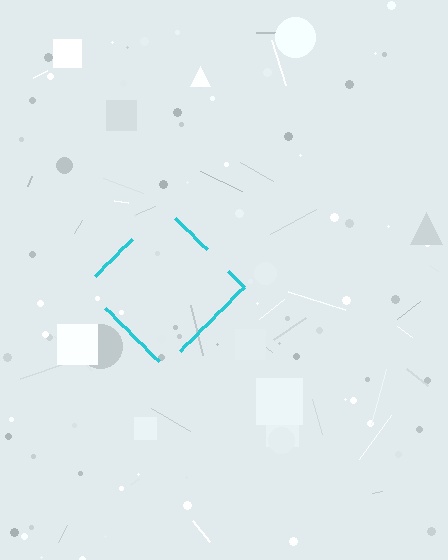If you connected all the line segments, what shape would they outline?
They would outline a diamond.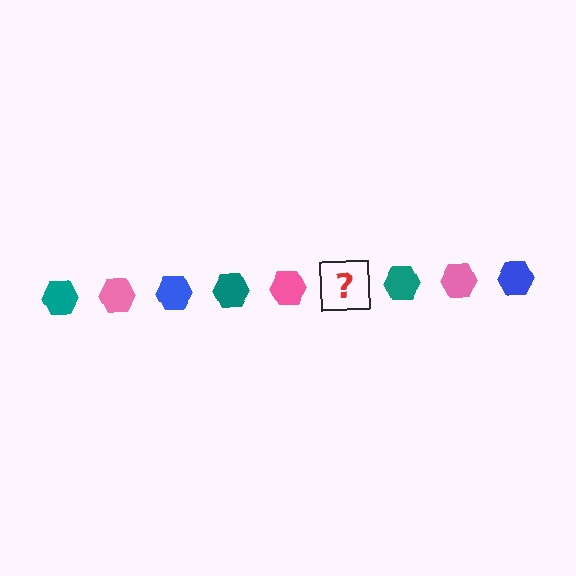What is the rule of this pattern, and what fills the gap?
The rule is that the pattern cycles through teal, pink, blue hexagons. The gap should be filled with a blue hexagon.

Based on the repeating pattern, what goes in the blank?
The blank should be a blue hexagon.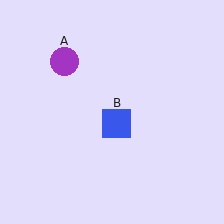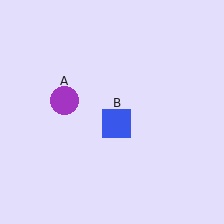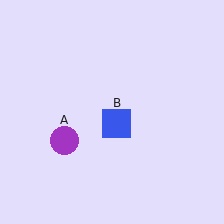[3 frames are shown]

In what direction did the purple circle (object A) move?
The purple circle (object A) moved down.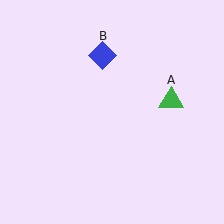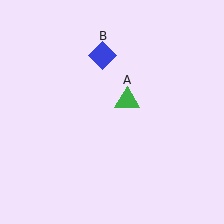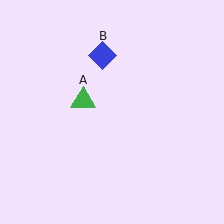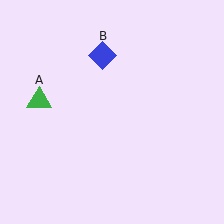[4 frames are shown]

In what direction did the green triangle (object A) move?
The green triangle (object A) moved left.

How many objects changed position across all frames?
1 object changed position: green triangle (object A).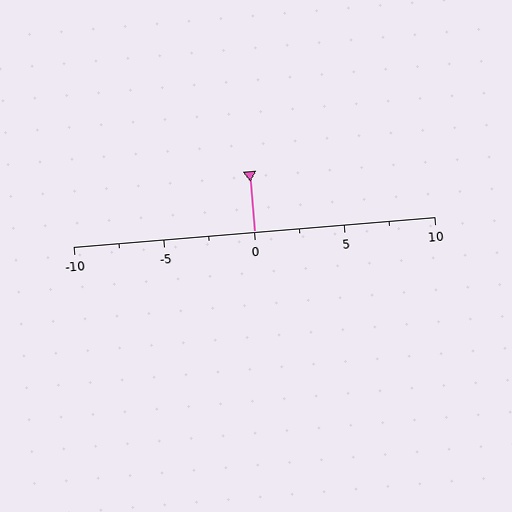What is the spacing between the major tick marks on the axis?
The major ticks are spaced 5 apart.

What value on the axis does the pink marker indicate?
The marker indicates approximately 0.